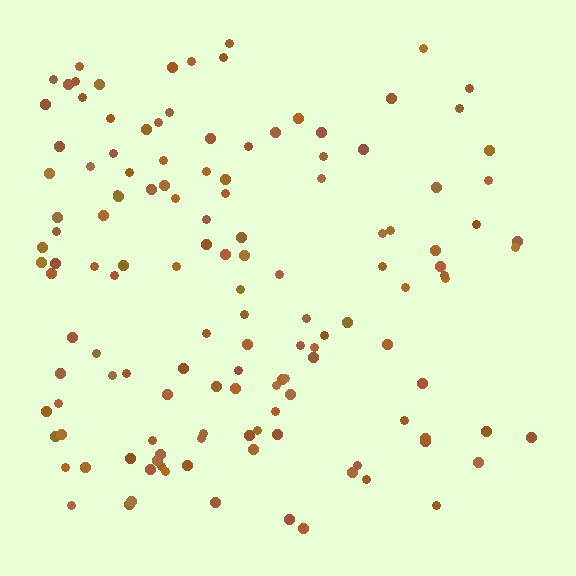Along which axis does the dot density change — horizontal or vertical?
Horizontal.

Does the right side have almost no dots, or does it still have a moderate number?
Still a moderate number, just noticeably fewer than the left.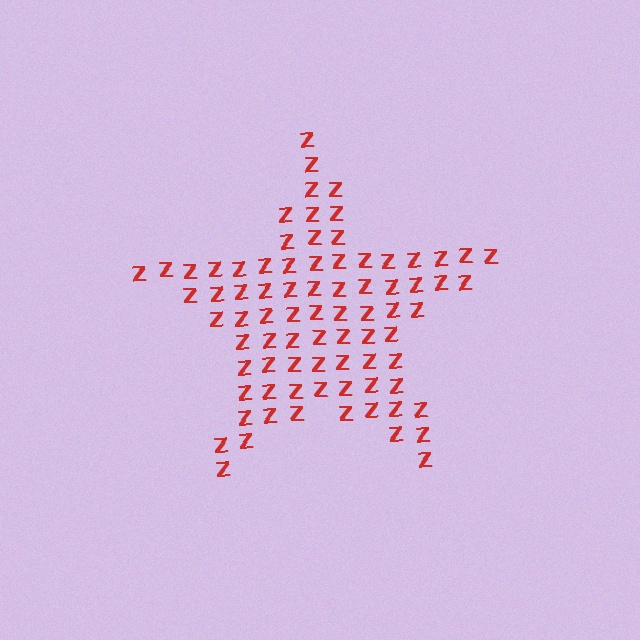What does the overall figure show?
The overall figure shows a star.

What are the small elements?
The small elements are letter Z's.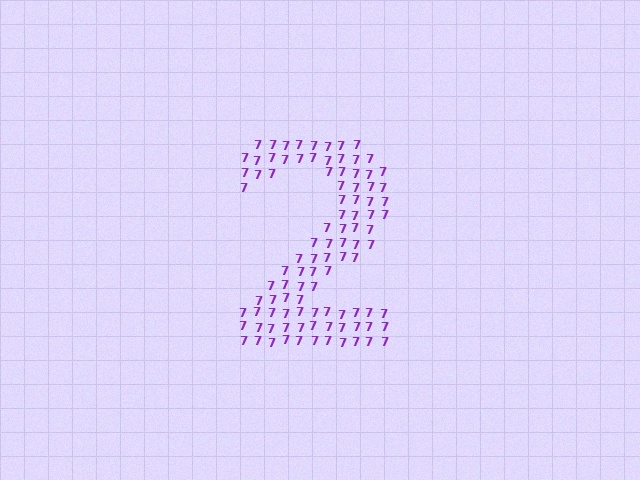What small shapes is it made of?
It is made of small digit 7's.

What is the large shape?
The large shape is the digit 2.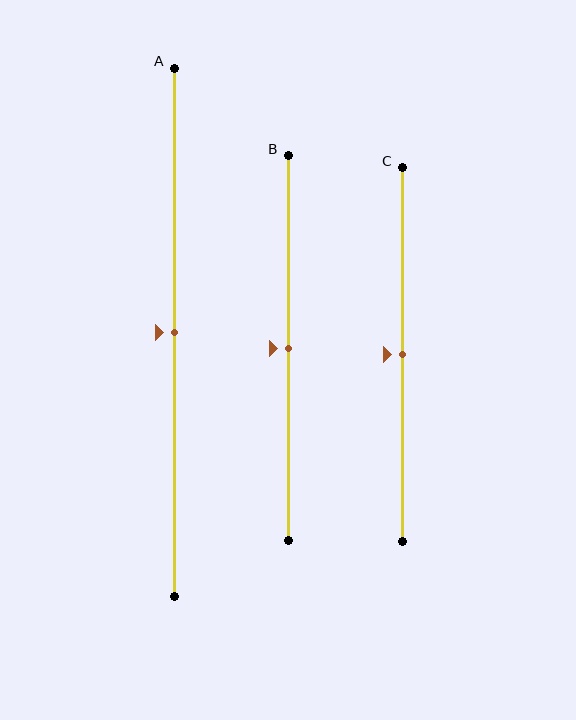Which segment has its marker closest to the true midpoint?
Segment A has its marker closest to the true midpoint.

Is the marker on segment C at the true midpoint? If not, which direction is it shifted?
Yes, the marker on segment C is at the true midpoint.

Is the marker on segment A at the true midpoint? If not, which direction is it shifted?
Yes, the marker on segment A is at the true midpoint.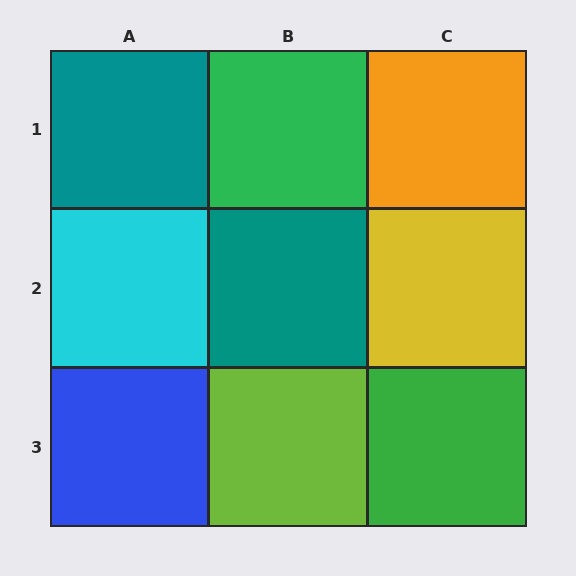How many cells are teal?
2 cells are teal.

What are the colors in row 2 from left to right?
Cyan, teal, yellow.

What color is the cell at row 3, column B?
Lime.